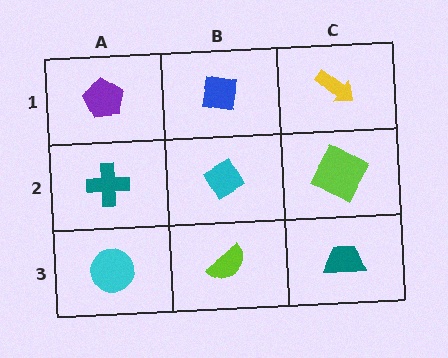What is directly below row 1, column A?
A teal cross.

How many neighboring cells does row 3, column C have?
2.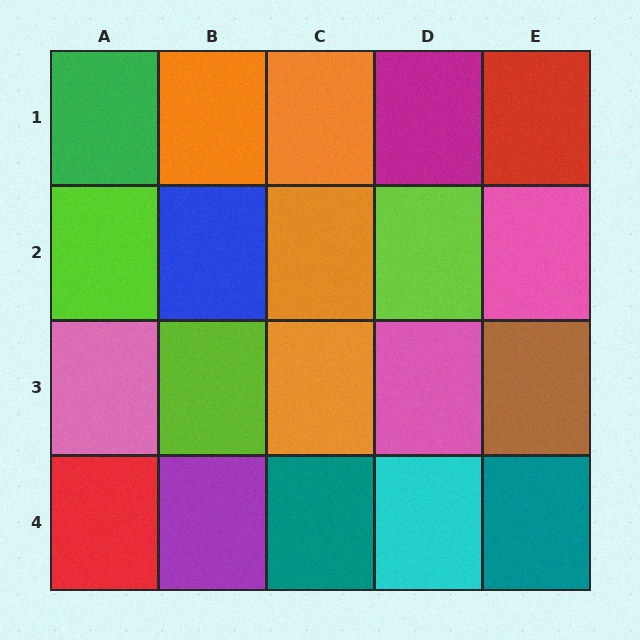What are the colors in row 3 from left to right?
Pink, lime, orange, pink, brown.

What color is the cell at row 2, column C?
Orange.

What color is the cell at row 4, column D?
Cyan.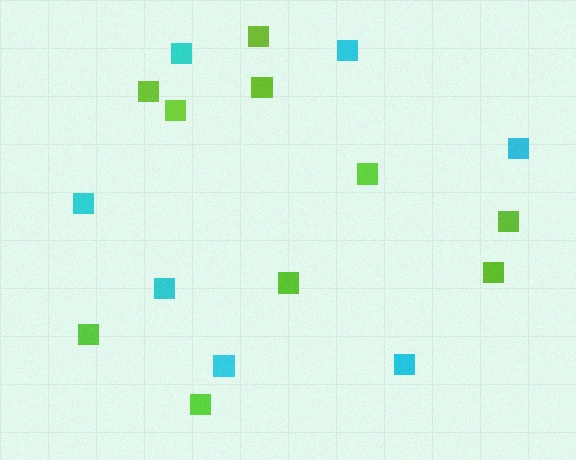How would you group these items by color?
There are 2 groups: one group of cyan squares (7) and one group of lime squares (10).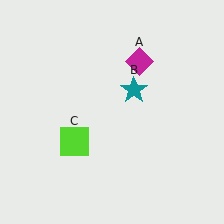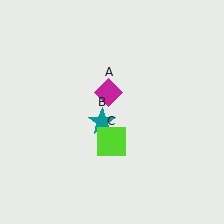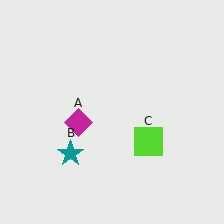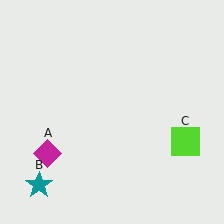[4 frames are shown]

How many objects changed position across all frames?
3 objects changed position: magenta diamond (object A), teal star (object B), lime square (object C).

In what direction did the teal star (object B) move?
The teal star (object B) moved down and to the left.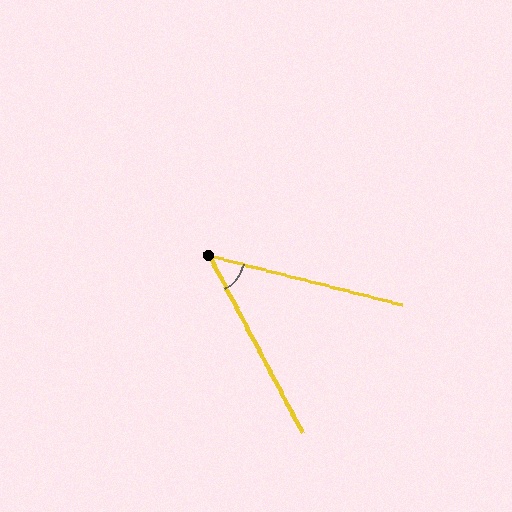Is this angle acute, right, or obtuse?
It is acute.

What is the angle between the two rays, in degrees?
Approximately 48 degrees.